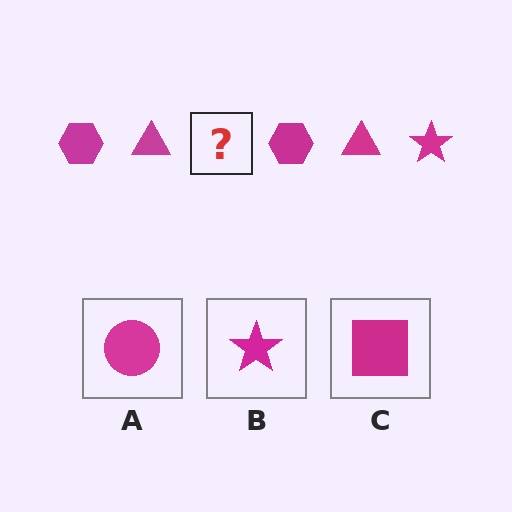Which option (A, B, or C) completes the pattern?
B.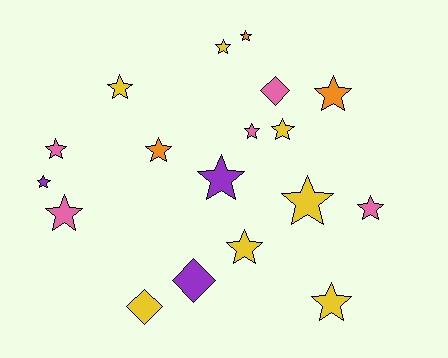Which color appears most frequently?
Yellow, with 7 objects.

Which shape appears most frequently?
Star, with 15 objects.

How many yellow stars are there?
There are 6 yellow stars.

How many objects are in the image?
There are 18 objects.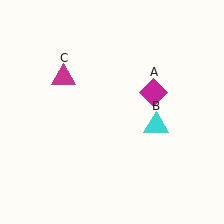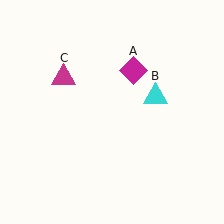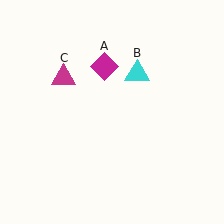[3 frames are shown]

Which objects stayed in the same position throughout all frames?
Magenta triangle (object C) remained stationary.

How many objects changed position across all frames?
2 objects changed position: magenta diamond (object A), cyan triangle (object B).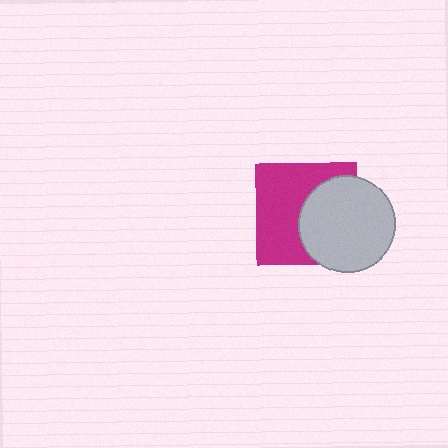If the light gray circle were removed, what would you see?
You would see the complete magenta square.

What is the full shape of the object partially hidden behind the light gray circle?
The partially hidden object is a magenta square.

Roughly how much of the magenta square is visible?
About half of it is visible (roughly 57%).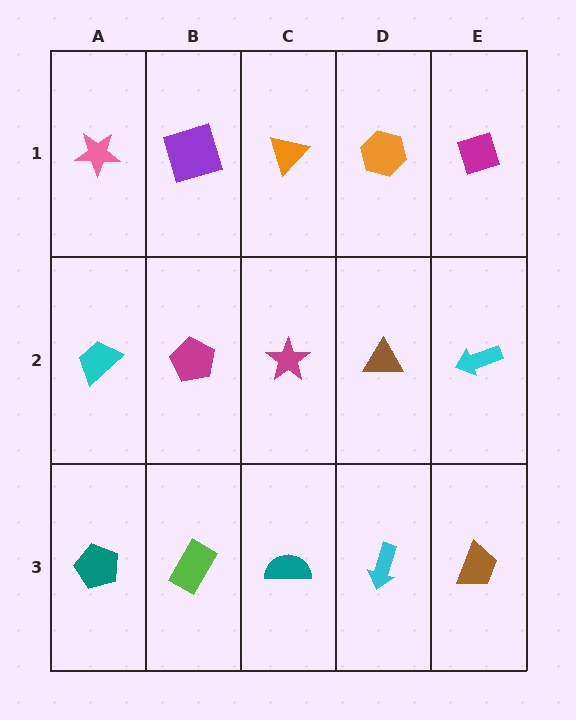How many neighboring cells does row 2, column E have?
3.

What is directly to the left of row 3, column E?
A cyan arrow.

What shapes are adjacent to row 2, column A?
A pink star (row 1, column A), a teal pentagon (row 3, column A), a magenta pentagon (row 2, column B).